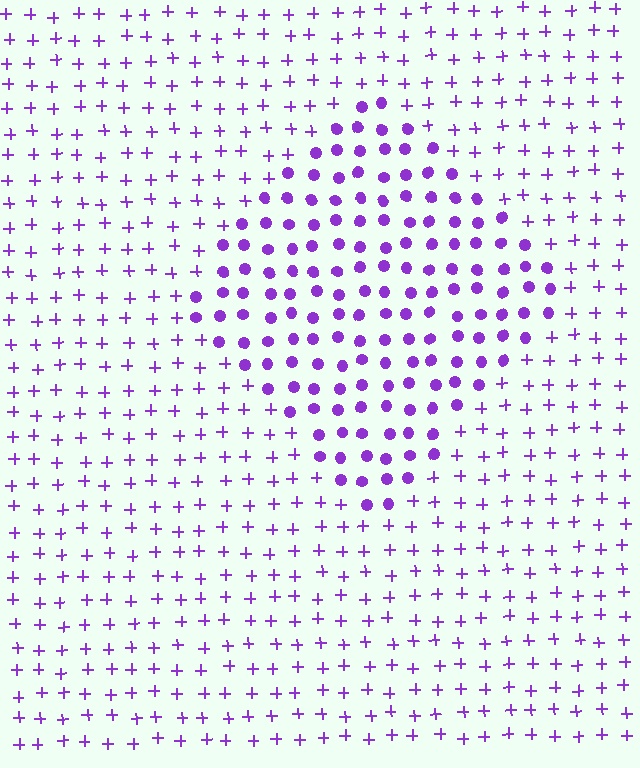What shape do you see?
I see a diamond.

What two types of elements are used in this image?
The image uses circles inside the diamond region and plus signs outside it.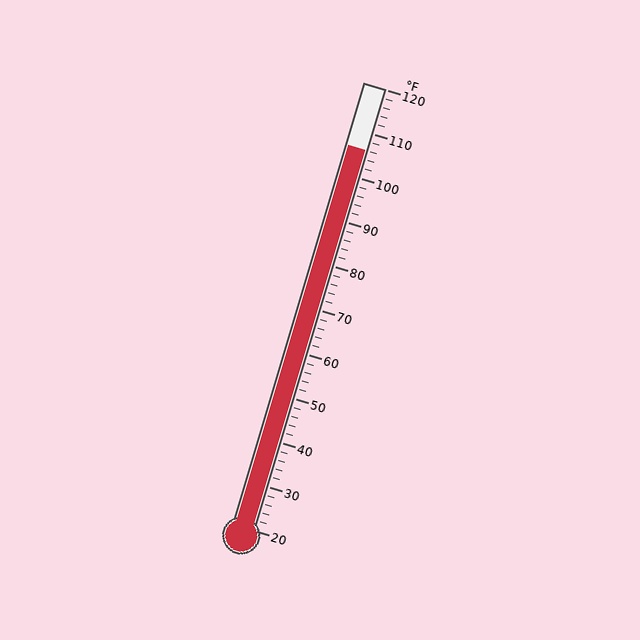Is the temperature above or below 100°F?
The temperature is above 100°F.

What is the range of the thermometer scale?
The thermometer scale ranges from 20°F to 120°F.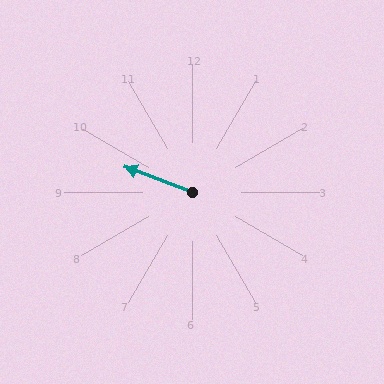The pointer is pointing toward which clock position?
Roughly 10 o'clock.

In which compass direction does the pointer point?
West.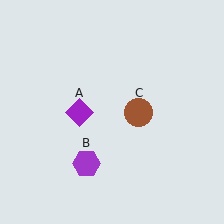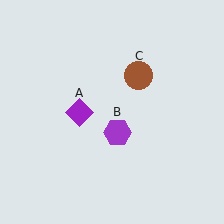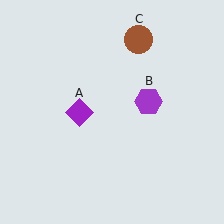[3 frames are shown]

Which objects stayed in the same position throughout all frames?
Purple diamond (object A) remained stationary.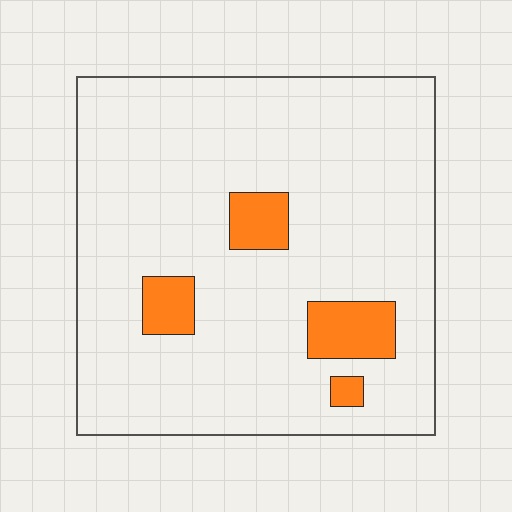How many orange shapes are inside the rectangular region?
4.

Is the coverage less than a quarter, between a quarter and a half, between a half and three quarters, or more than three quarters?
Less than a quarter.